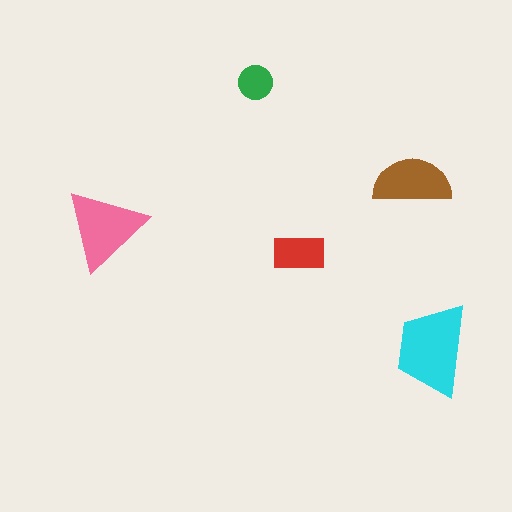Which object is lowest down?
The cyan trapezoid is bottommost.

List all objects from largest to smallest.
The cyan trapezoid, the pink triangle, the brown semicircle, the red rectangle, the green circle.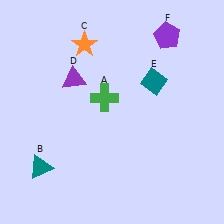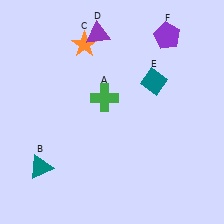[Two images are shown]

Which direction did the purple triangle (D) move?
The purple triangle (D) moved up.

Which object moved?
The purple triangle (D) moved up.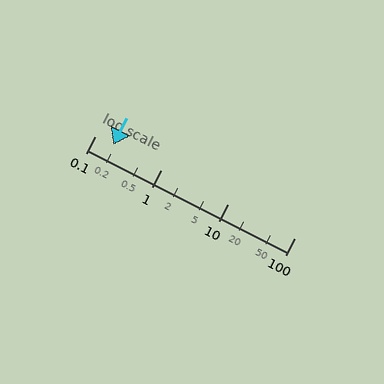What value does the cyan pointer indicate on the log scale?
The pointer indicates approximately 0.19.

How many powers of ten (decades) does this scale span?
The scale spans 3 decades, from 0.1 to 100.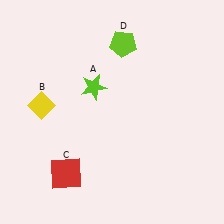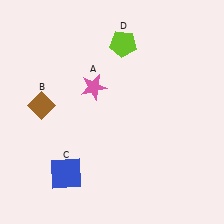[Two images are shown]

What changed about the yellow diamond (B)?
In Image 1, B is yellow. In Image 2, it changed to brown.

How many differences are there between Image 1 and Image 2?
There are 3 differences between the two images.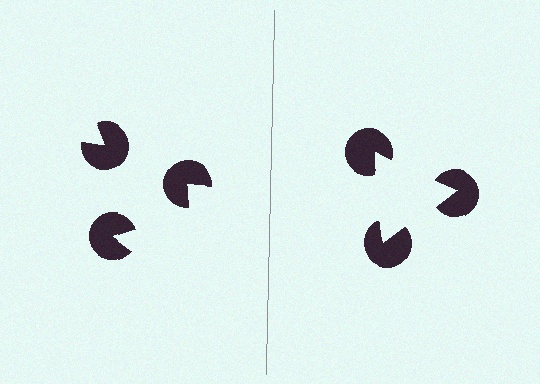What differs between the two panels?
The pac-man discs are positioned identically on both sides; only the wedge orientations differ. On the right they align to a triangle; on the left they are misaligned.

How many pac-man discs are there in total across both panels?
6 — 3 on each side.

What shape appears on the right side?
An illusory triangle.